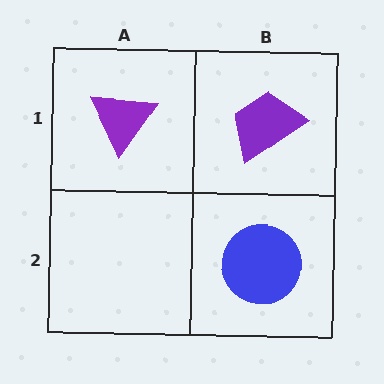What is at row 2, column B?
A blue circle.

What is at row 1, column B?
A purple trapezoid.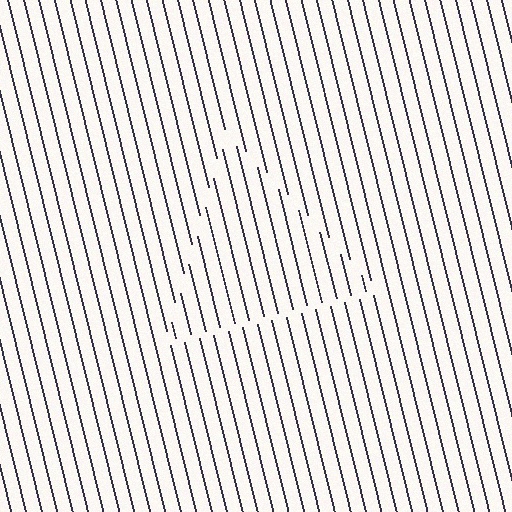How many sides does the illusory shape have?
3 sides — the line-ends trace a triangle.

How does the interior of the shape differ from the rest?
The interior of the shape contains the same grating, shifted by half a period — the contour is defined by the phase discontinuity where line-ends from the inner and outer gratings abut.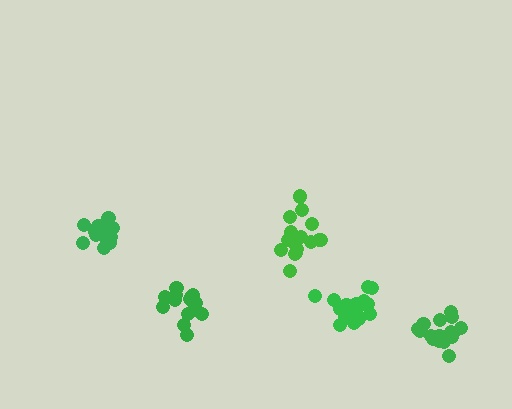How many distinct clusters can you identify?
There are 5 distinct clusters.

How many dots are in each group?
Group 1: 17 dots, Group 2: 16 dots, Group 3: 19 dots, Group 4: 16 dots, Group 5: 17 dots (85 total).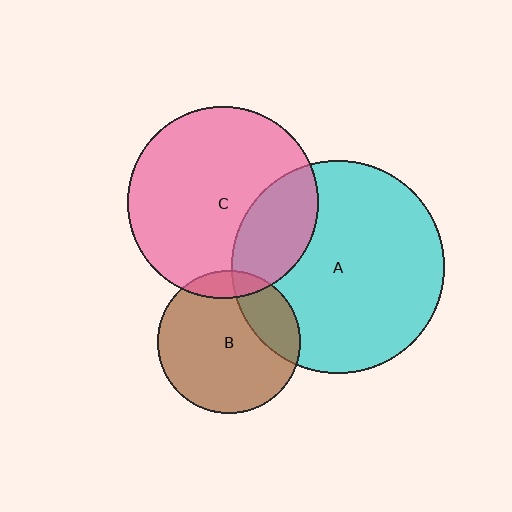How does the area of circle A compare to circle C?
Approximately 1.2 times.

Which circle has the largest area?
Circle A (cyan).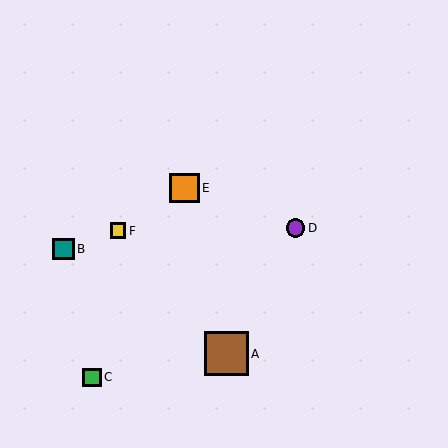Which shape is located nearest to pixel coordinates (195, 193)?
The orange square (labeled E) at (184, 188) is nearest to that location.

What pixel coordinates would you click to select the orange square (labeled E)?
Click at (184, 188) to select the orange square E.